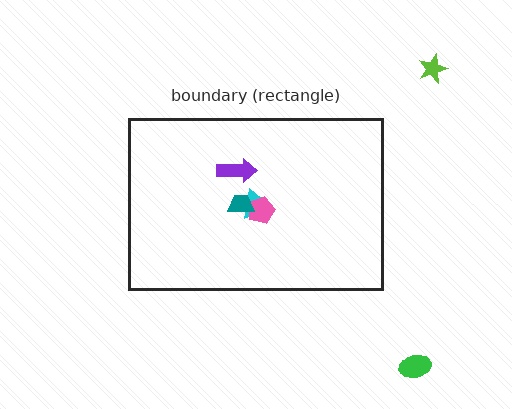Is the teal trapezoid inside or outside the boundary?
Inside.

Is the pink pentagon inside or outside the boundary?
Inside.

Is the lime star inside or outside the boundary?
Outside.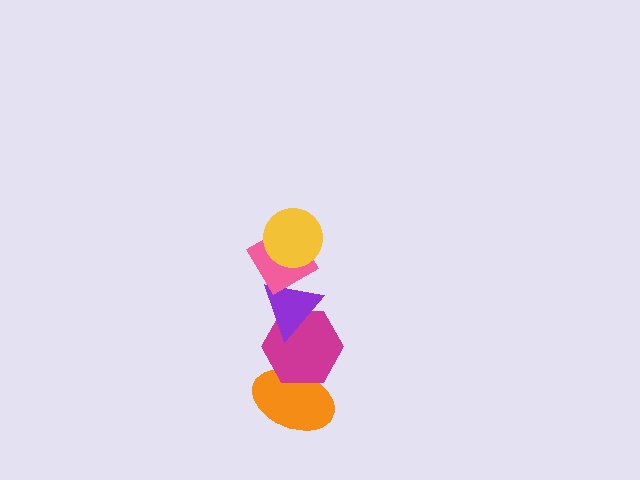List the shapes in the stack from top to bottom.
From top to bottom: the yellow circle, the pink diamond, the purple triangle, the magenta hexagon, the orange ellipse.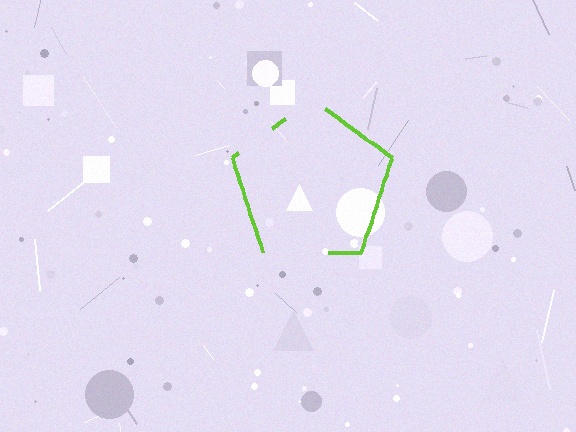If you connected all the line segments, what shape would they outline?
They would outline a pentagon.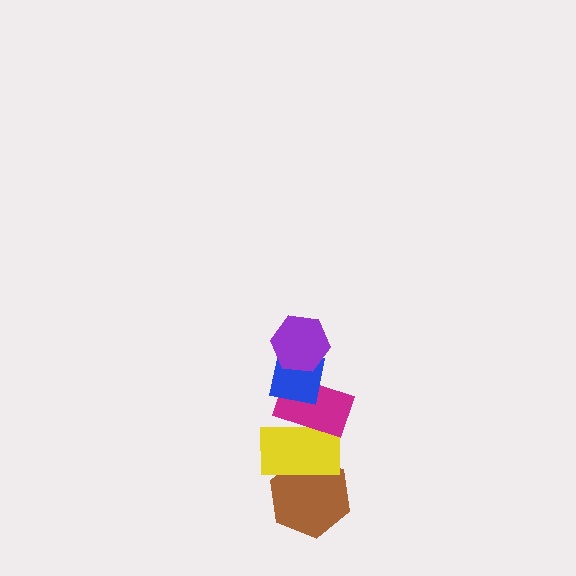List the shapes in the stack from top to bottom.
From top to bottom: the purple hexagon, the blue square, the magenta rectangle, the yellow rectangle, the brown hexagon.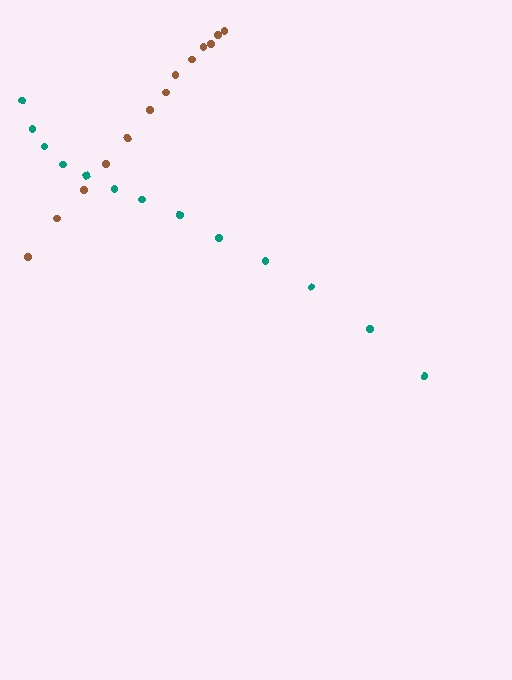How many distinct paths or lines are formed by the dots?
There are 2 distinct paths.